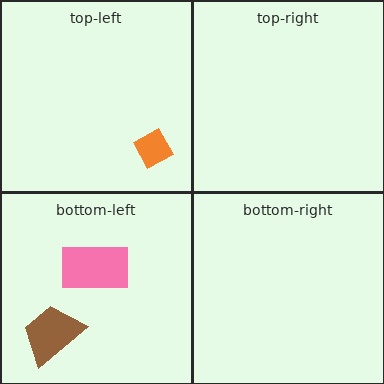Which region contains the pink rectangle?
The bottom-left region.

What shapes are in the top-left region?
The orange diamond.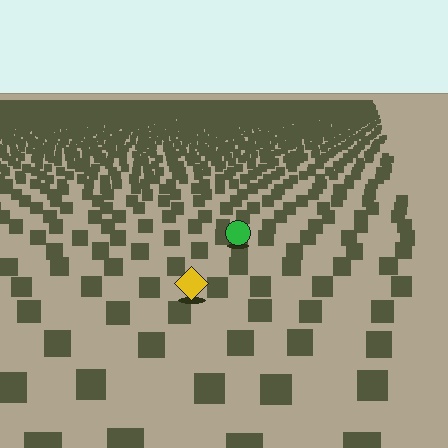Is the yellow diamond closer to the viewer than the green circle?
Yes. The yellow diamond is closer — you can tell from the texture gradient: the ground texture is coarser near it.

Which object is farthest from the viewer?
The green circle is farthest from the viewer. It appears smaller and the ground texture around it is denser.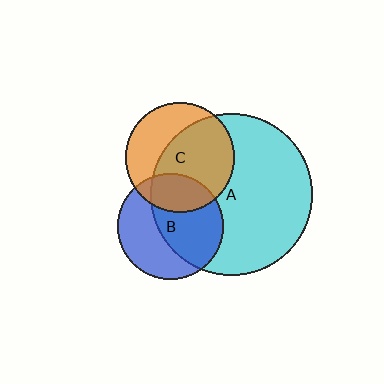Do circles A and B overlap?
Yes.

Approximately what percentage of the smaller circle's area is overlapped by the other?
Approximately 55%.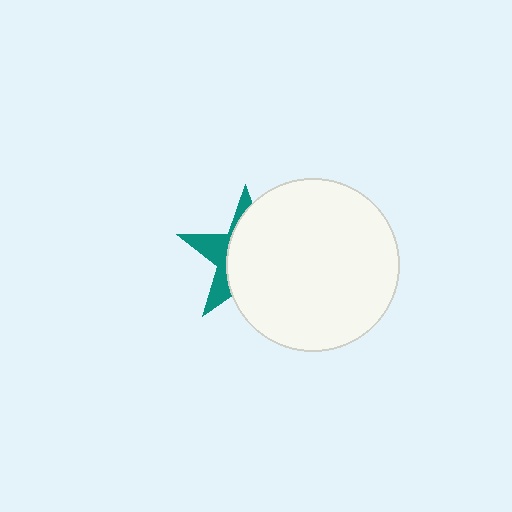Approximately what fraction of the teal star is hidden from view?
Roughly 68% of the teal star is hidden behind the white circle.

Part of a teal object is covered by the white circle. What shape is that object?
It is a star.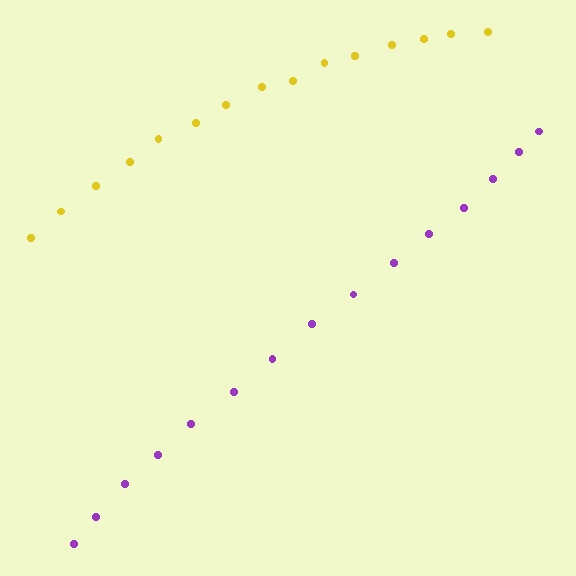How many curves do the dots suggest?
There are 2 distinct paths.